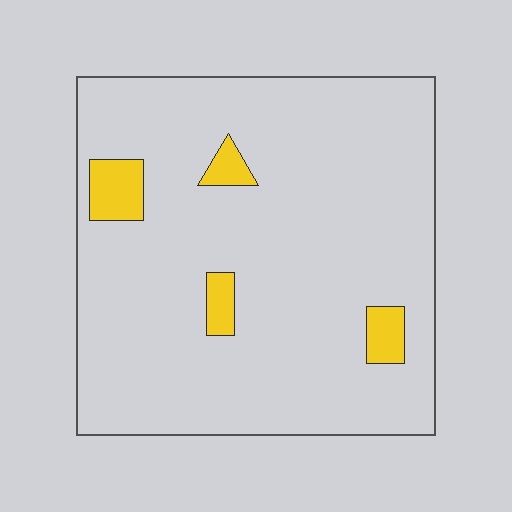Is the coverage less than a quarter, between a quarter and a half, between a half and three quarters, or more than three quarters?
Less than a quarter.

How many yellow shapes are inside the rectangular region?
4.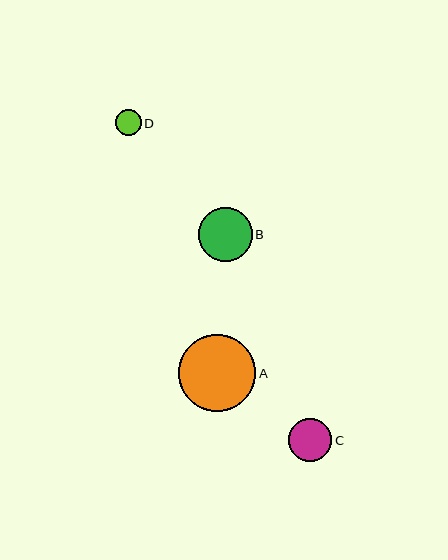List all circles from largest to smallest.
From largest to smallest: A, B, C, D.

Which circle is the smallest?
Circle D is the smallest with a size of approximately 26 pixels.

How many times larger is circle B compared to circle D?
Circle B is approximately 2.1 times the size of circle D.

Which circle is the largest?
Circle A is the largest with a size of approximately 77 pixels.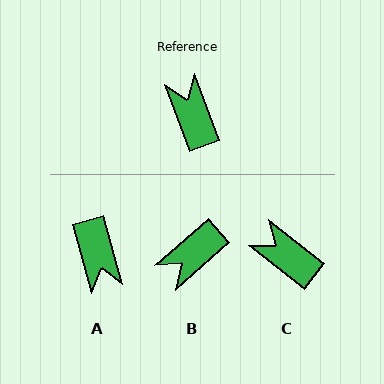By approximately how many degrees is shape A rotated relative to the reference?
Approximately 175 degrees counter-clockwise.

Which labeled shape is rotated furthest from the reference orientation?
A, about 175 degrees away.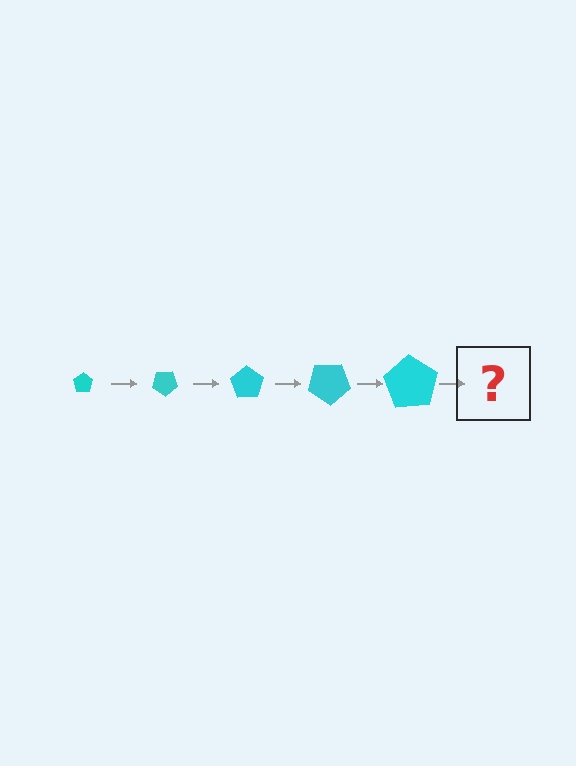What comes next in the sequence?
The next element should be a pentagon, larger than the previous one and rotated 175 degrees from the start.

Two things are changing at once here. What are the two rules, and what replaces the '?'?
The two rules are that the pentagon grows larger each step and it rotates 35 degrees each step. The '?' should be a pentagon, larger than the previous one and rotated 175 degrees from the start.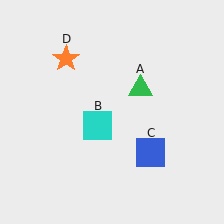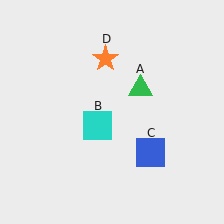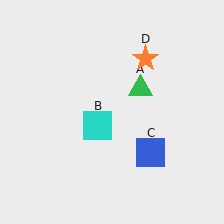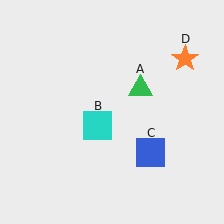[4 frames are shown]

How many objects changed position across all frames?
1 object changed position: orange star (object D).